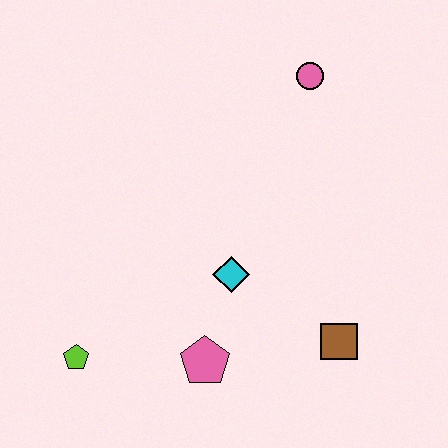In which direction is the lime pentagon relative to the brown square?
The lime pentagon is to the left of the brown square.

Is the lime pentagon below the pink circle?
Yes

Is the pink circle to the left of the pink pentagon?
No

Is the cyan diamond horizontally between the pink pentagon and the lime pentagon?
No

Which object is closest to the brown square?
The cyan diamond is closest to the brown square.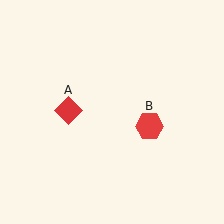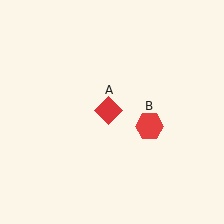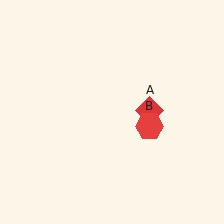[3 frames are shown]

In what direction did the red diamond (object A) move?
The red diamond (object A) moved right.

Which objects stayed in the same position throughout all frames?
Red hexagon (object B) remained stationary.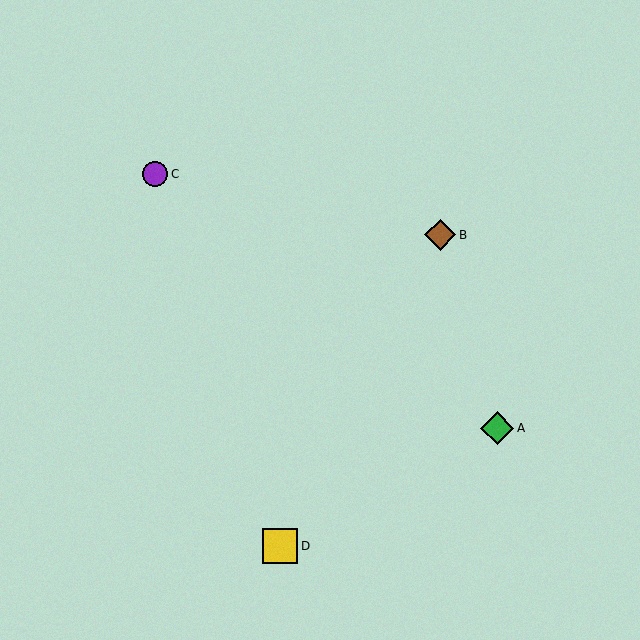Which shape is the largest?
The yellow square (labeled D) is the largest.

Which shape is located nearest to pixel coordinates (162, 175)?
The purple circle (labeled C) at (155, 174) is nearest to that location.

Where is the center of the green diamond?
The center of the green diamond is at (497, 428).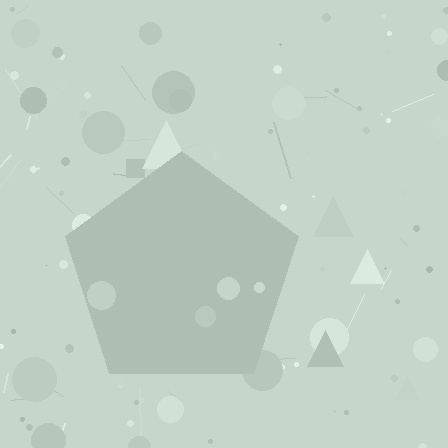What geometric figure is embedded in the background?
A pentagon is embedded in the background.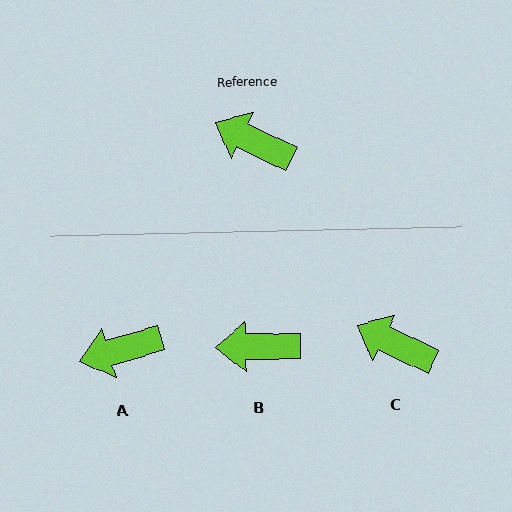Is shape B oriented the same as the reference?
No, it is off by about 26 degrees.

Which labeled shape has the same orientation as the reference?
C.